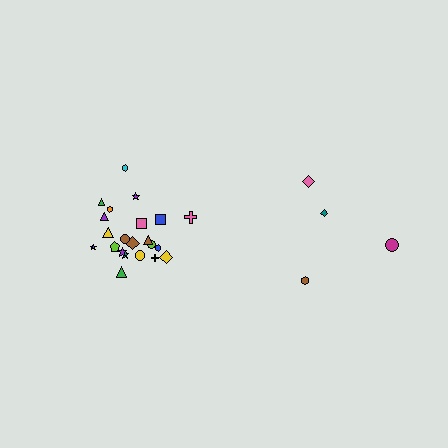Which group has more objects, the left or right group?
The left group.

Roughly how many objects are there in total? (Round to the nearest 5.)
Roughly 25 objects in total.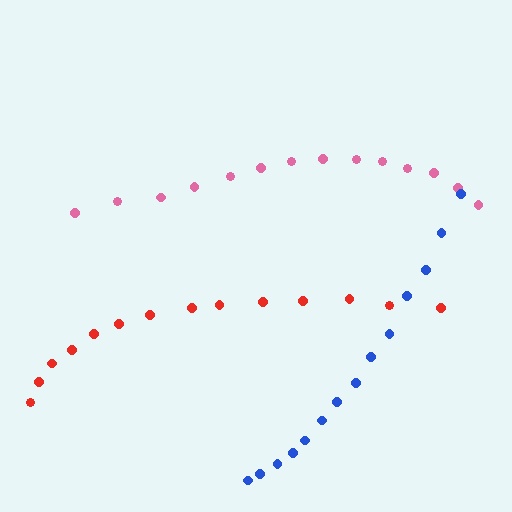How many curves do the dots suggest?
There are 3 distinct paths.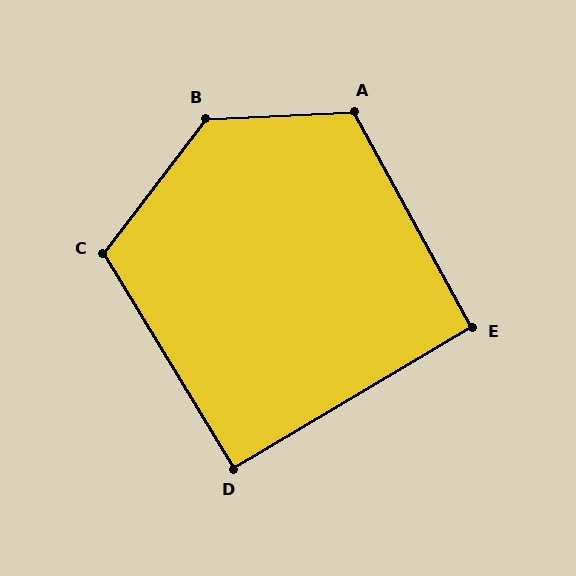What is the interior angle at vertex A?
Approximately 116 degrees (obtuse).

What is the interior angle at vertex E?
Approximately 92 degrees (approximately right).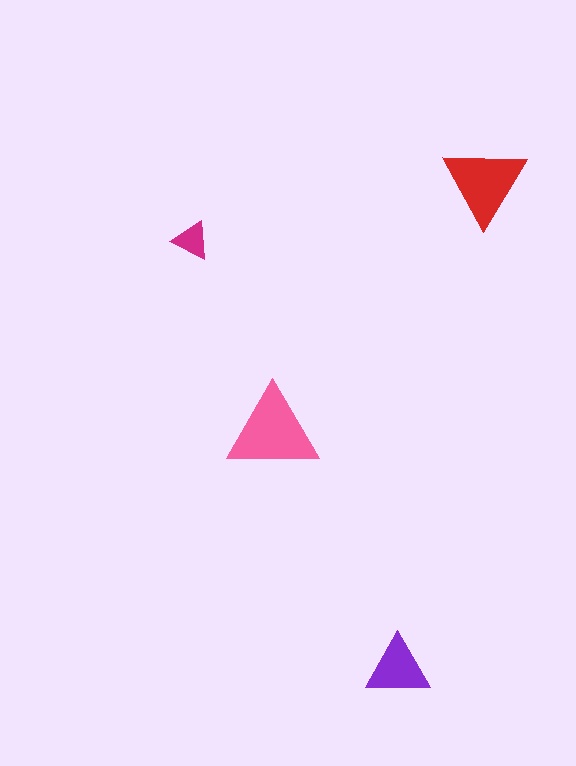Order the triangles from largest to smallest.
the pink one, the red one, the purple one, the magenta one.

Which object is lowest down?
The purple triangle is bottommost.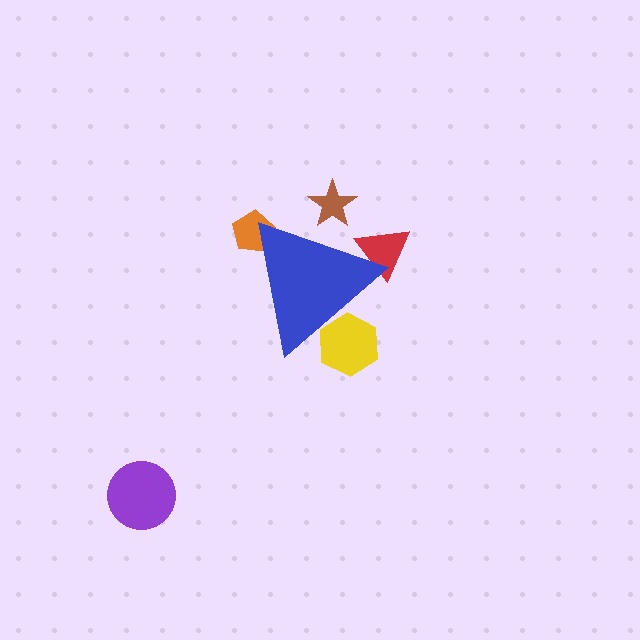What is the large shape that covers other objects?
A blue triangle.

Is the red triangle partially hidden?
Yes, the red triangle is partially hidden behind the blue triangle.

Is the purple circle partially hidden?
No, the purple circle is fully visible.